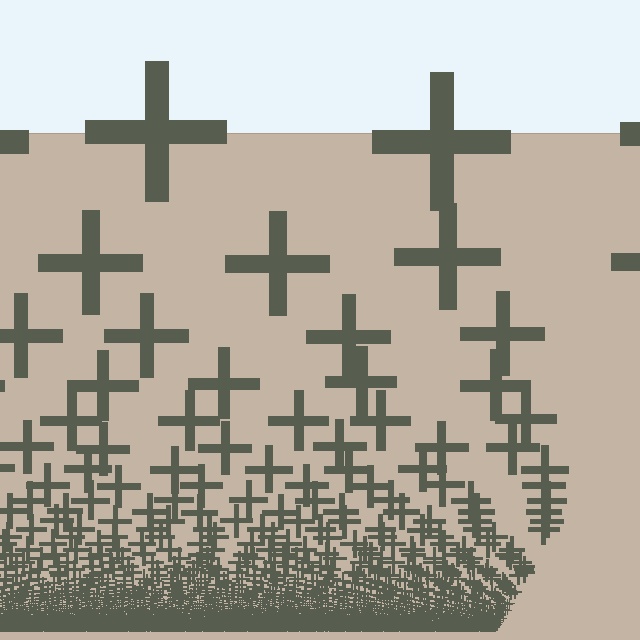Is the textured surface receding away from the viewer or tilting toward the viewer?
The surface appears to tilt toward the viewer. Texture elements get larger and sparser toward the top.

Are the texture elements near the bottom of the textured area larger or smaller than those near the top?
Smaller. The gradient is inverted — elements near the bottom are smaller and denser.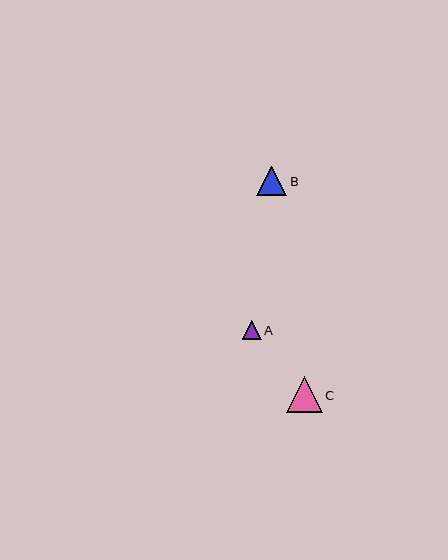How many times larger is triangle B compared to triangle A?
Triangle B is approximately 1.6 times the size of triangle A.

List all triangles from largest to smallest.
From largest to smallest: C, B, A.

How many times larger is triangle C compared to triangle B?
Triangle C is approximately 1.2 times the size of triangle B.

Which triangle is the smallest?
Triangle A is the smallest with a size of approximately 19 pixels.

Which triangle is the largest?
Triangle C is the largest with a size of approximately 36 pixels.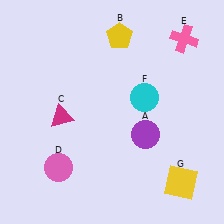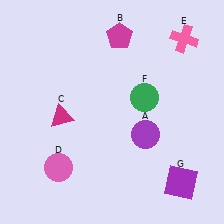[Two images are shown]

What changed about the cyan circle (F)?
In Image 1, F is cyan. In Image 2, it changed to green.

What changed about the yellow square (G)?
In Image 1, G is yellow. In Image 2, it changed to purple.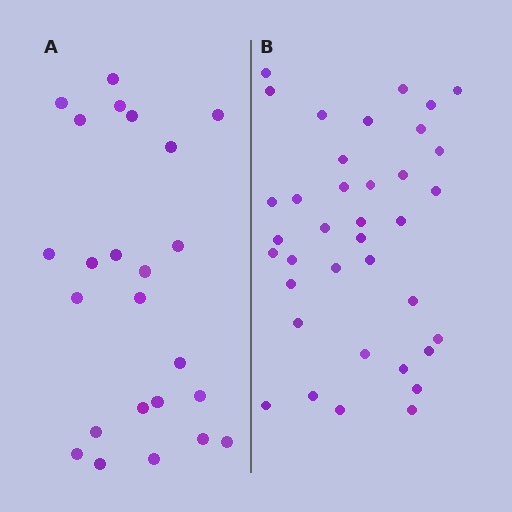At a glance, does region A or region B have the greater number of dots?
Region B (the right region) has more dots.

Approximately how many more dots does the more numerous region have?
Region B has approximately 15 more dots than region A.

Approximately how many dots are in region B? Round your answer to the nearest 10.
About 40 dots. (The exact count is 37, which rounds to 40.)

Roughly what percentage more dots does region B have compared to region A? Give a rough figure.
About 55% more.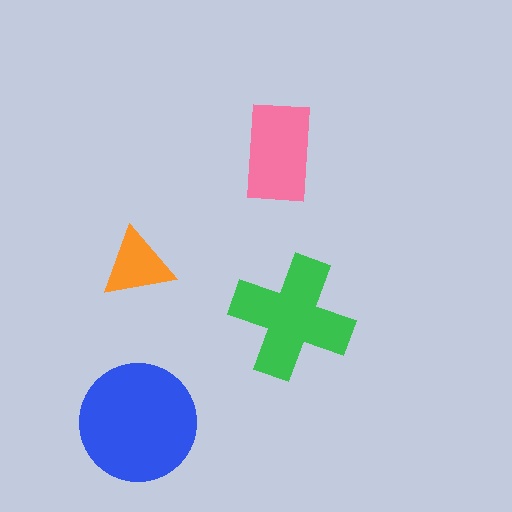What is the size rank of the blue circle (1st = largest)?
1st.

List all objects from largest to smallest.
The blue circle, the green cross, the pink rectangle, the orange triangle.